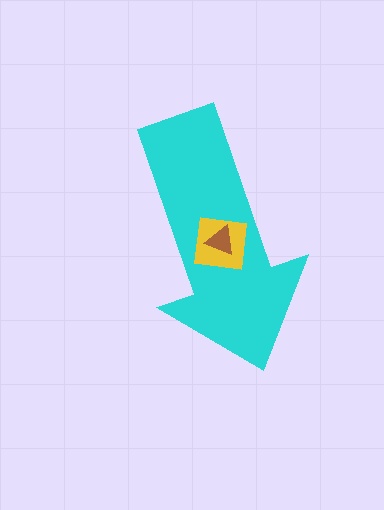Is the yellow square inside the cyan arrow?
Yes.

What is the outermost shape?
The cyan arrow.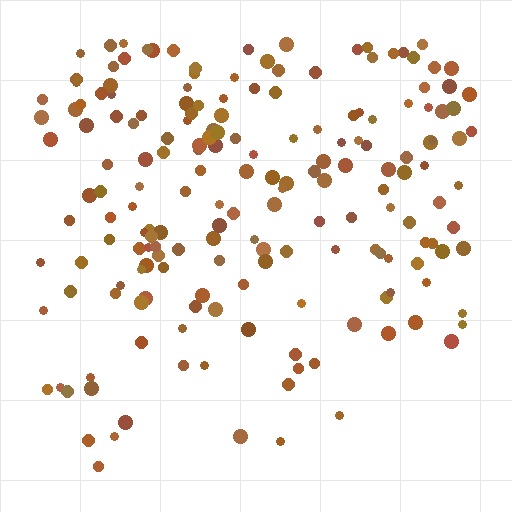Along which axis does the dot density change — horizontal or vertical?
Vertical.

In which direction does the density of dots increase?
From bottom to top, with the top side densest.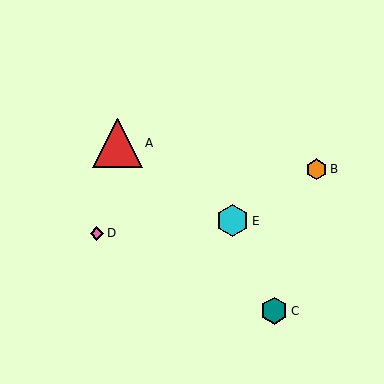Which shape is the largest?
The red triangle (labeled A) is the largest.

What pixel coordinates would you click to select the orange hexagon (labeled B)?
Click at (316, 169) to select the orange hexagon B.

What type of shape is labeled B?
Shape B is an orange hexagon.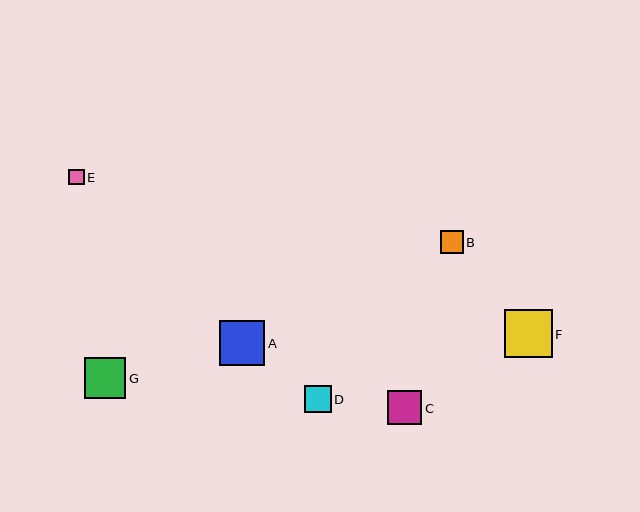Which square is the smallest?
Square E is the smallest with a size of approximately 15 pixels.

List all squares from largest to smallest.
From largest to smallest: F, A, G, C, D, B, E.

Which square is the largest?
Square F is the largest with a size of approximately 48 pixels.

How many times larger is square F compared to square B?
Square F is approximately 2.1 times the size of square B.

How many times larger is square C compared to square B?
Square C is approximately 1.5 times the size of square B.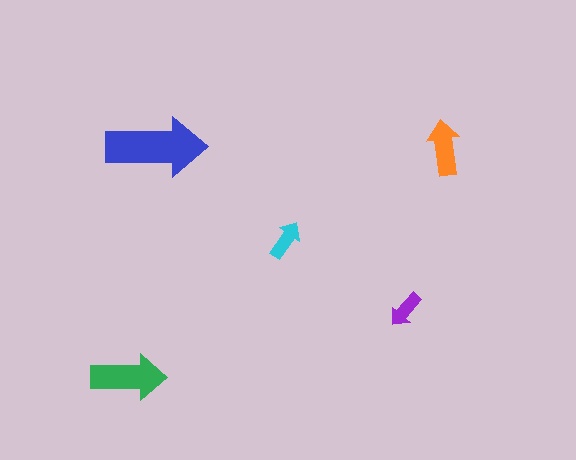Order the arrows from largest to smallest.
the blue one, the green one, the orange one, the cyan one, the purple one.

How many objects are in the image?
There are 5 objects in the image.